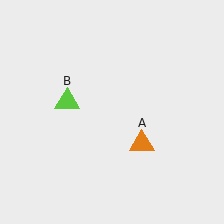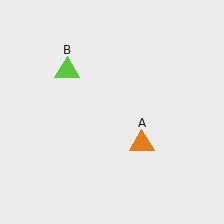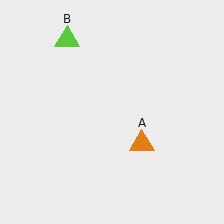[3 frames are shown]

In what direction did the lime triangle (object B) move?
The lime triangle (object B) moved up.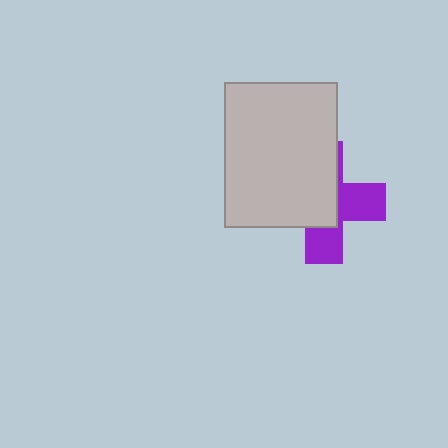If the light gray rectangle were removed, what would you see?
You would see the complete purple cross.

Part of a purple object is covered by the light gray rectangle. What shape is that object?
It is a cross.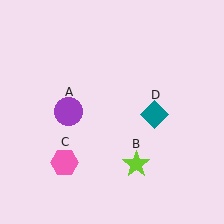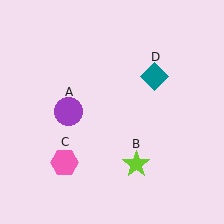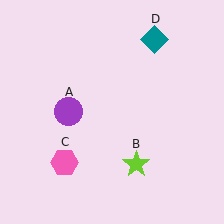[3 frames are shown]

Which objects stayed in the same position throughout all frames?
Purple circle (object A) and lime star (object B) and pink hexagon (object C) remained stationary.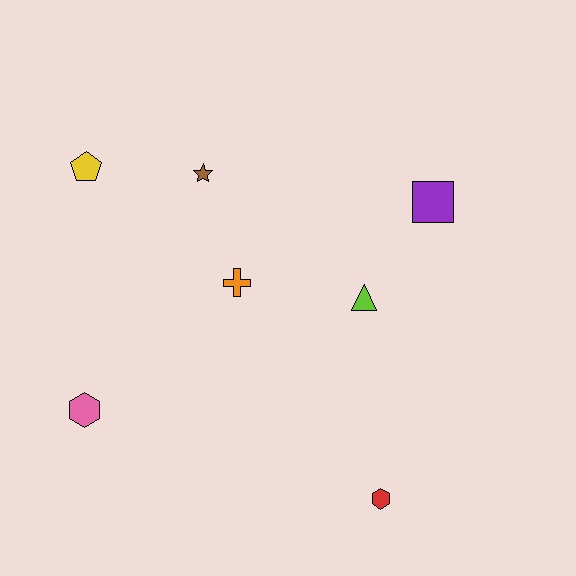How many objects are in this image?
There are 7 objects.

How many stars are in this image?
There is 1 star.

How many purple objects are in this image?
There is 1 purple object.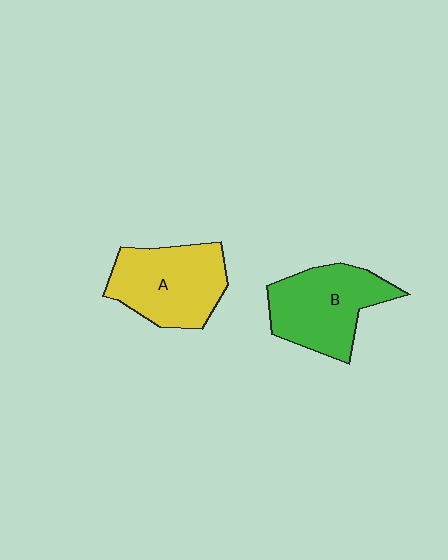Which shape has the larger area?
Shape A (yellow).